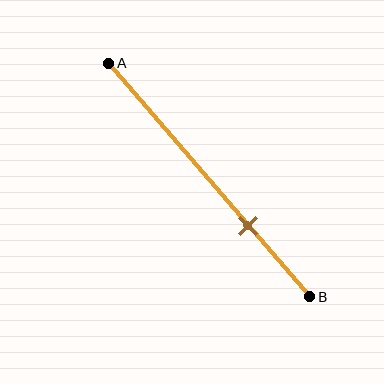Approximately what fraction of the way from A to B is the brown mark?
The brown mark is approximately 70% of the way from A to B.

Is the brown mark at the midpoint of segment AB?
No, the mark is at about 70% from A, not at the 50% midpoint.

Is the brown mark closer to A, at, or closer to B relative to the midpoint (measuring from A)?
The brown mark is closer to point B than the midpoint of segment AB.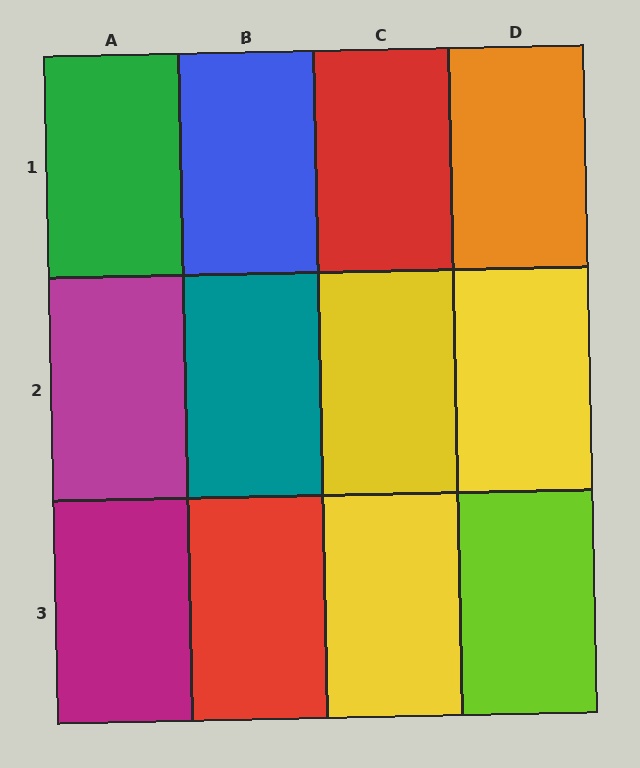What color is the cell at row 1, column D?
Orange.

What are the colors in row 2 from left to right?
Magenta, teal, yellow, yellow.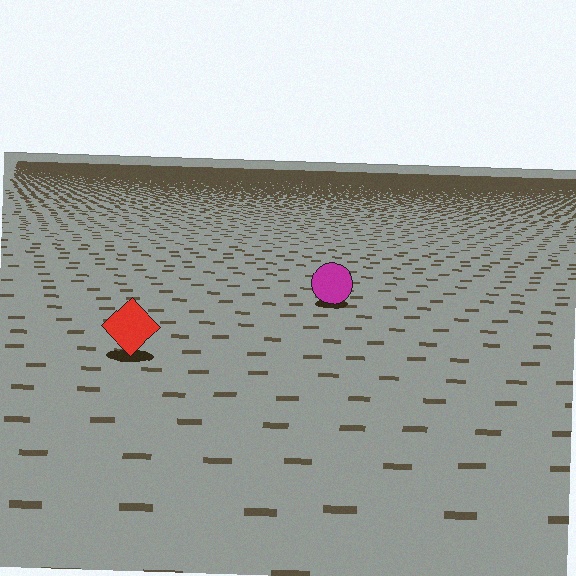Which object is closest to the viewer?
The red diamond is closest. The texture marks near it are larger and more spread out.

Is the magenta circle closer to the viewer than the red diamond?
No. The red diamond is closer — you can tell from the texture gradient: the ground texture is coarser near it.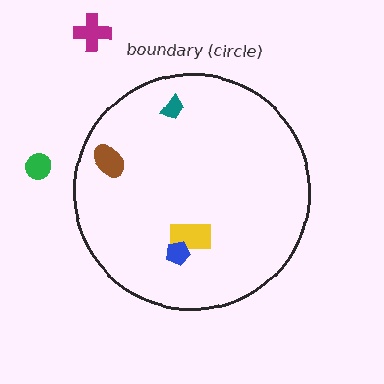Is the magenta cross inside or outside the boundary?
Outside.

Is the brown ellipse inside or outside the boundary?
Inside.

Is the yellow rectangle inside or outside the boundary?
Inside.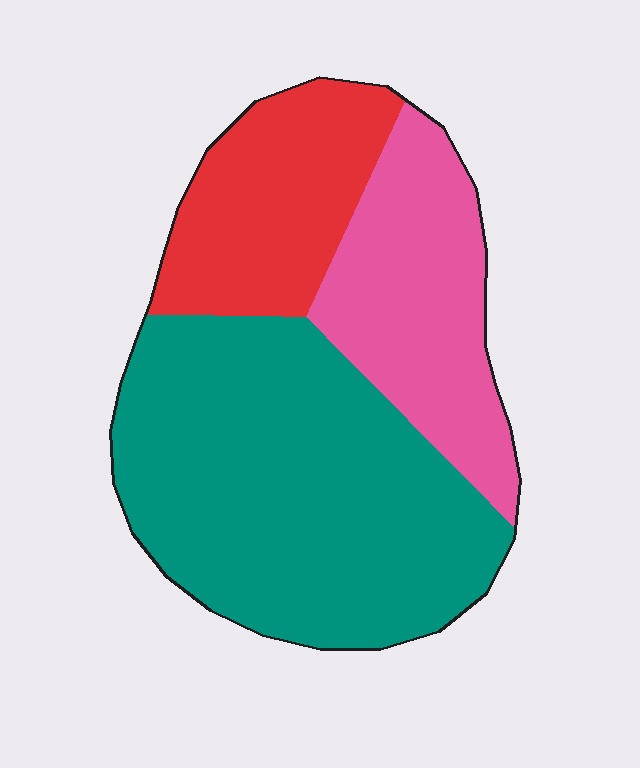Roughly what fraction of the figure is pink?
Pink covers 25% of the figure.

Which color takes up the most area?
Teal, at roughly 55%.